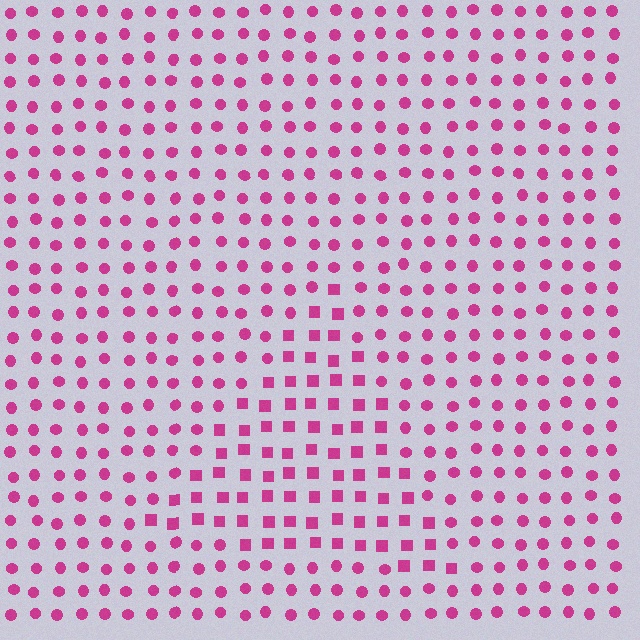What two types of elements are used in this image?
The image uses squares inside the triangle region and circles outside it.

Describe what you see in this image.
The image is filled with small magenta elements arranged in a uniform grid. A triangle-shaped region contains squares, while the surrounding area contains circles. The boundary is defined purely by the change in element shape.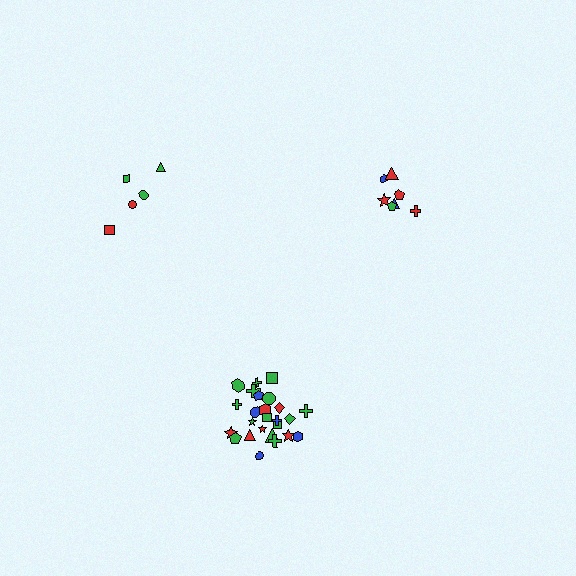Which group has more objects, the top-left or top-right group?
The top-right group.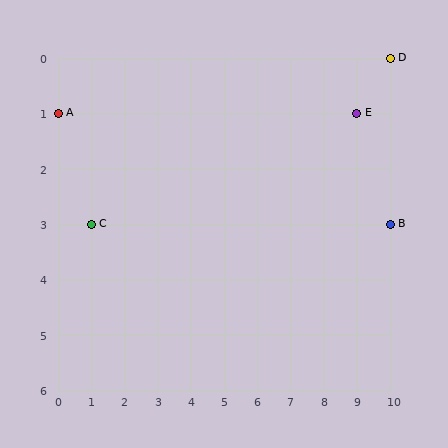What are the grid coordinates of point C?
Point C is at grid coordinates (1, 3).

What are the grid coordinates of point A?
Point A is at grid coordinates (0, 1).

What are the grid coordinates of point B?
Point B is at grid coordinates (10, 3).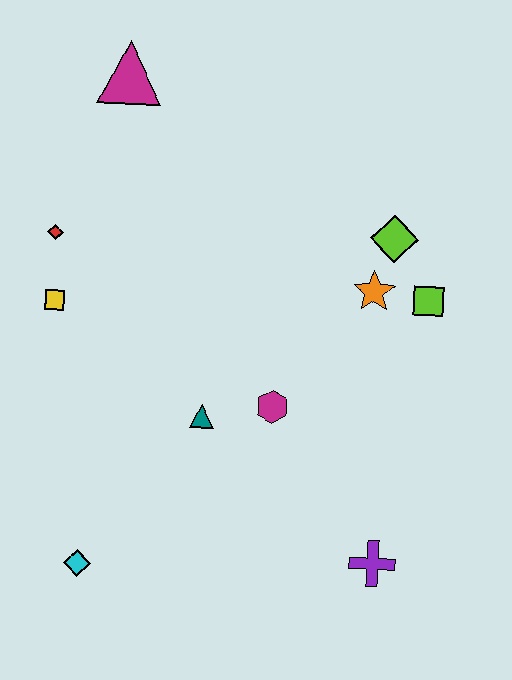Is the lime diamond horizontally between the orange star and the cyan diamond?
No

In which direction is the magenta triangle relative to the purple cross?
The magenta triangle is above the purple cross.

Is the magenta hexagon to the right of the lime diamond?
No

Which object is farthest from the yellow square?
The purple cross is farthest from the yellow square.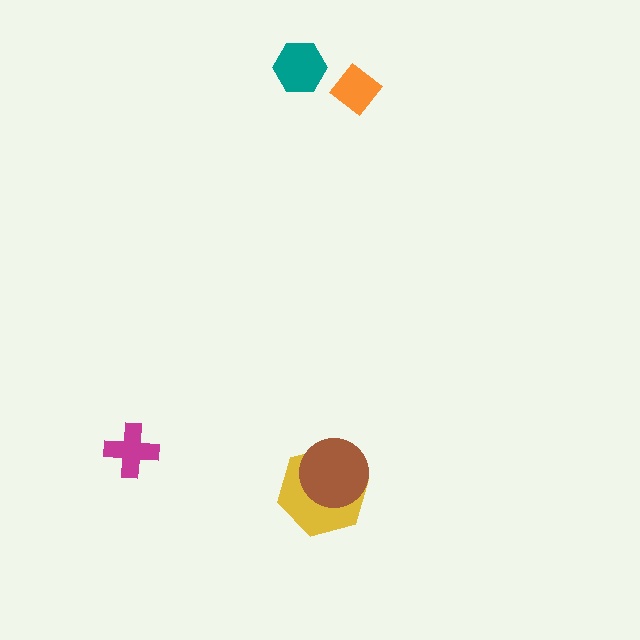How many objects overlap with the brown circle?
1 object overlaps with the brown circle.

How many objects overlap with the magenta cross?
0 objects overlap with the magenta cross.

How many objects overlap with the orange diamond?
0 objects overlap with the orange diamond.